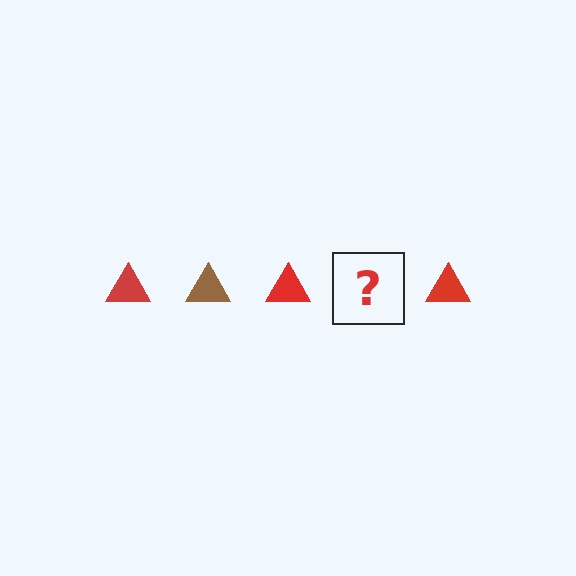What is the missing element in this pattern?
The missing element is a brown triangle.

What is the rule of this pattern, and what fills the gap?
The rule is that the pattern cycles through red, brown triangles. The gap should be filled with a brown triangle.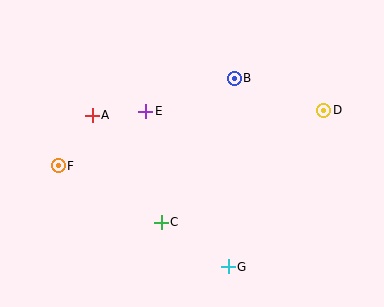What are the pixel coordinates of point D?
Point D is at (324, 110).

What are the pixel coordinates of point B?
Point B is at (234, 78).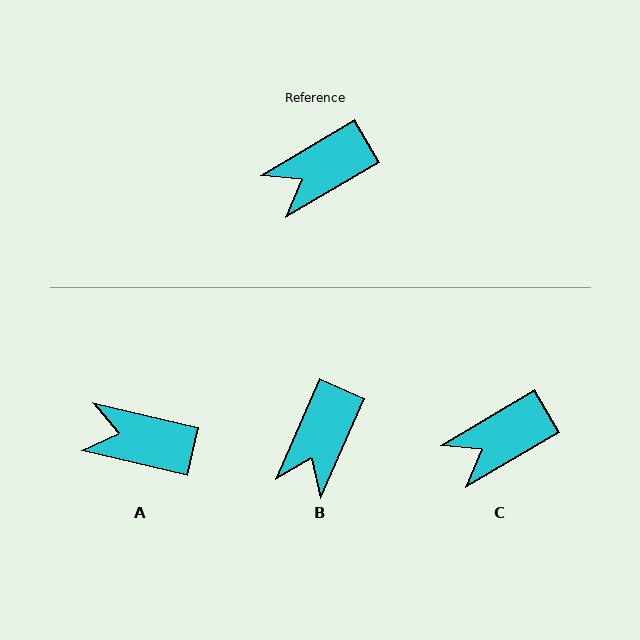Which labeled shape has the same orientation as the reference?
C.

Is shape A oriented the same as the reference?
No, it is off by about 44 degrees.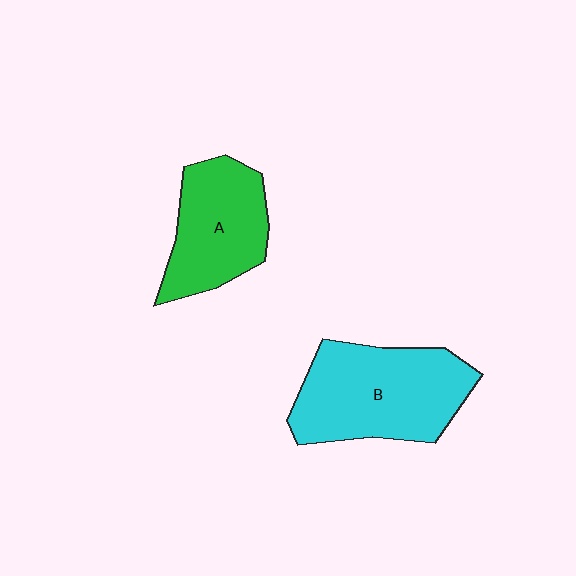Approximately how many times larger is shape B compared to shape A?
Approximately 1.4 times.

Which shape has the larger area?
Shape B (cyan).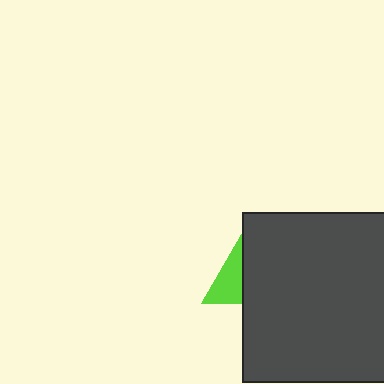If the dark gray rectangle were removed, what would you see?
You would see the complete lime triangle.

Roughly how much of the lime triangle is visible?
A small part of it is visible (roughly 36%).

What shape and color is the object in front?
The object in front is a dark gray rectangle.